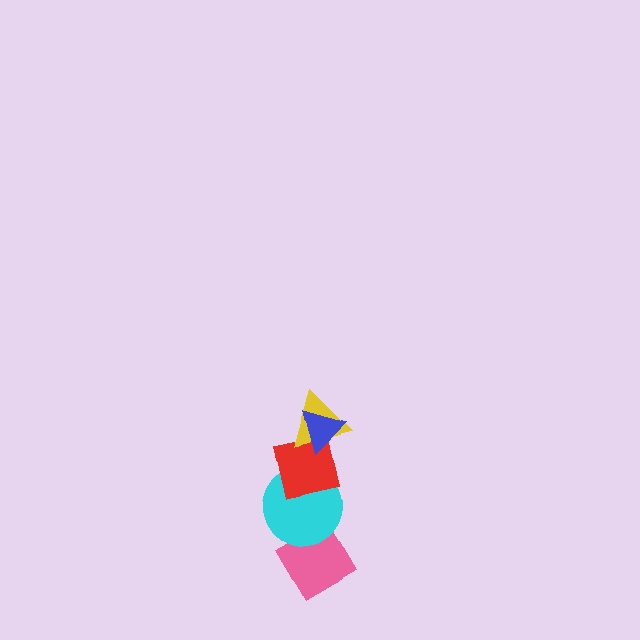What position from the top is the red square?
The red square is 3rd from the top.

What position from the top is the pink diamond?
The pink diamond is 5th from the top.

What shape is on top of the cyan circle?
The red square is on top of the cyan circle.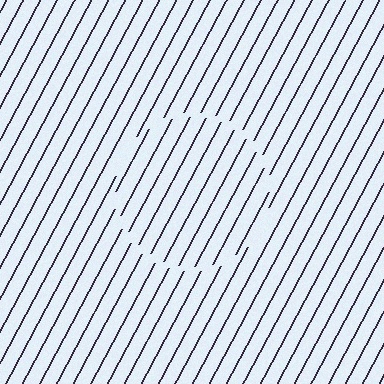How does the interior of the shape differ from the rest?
The interior of the shape contains the same grating, shifted by half a period — the contour is defined by the phase discontinuity where line-ends from the inner and outer gratings abut.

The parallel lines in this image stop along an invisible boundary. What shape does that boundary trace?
An illusory circle. The interior of the shape contains the same grating, shifted by half a period — the contour is defined by the phase discontinuity where line-ends from the inner and outer gratings abut.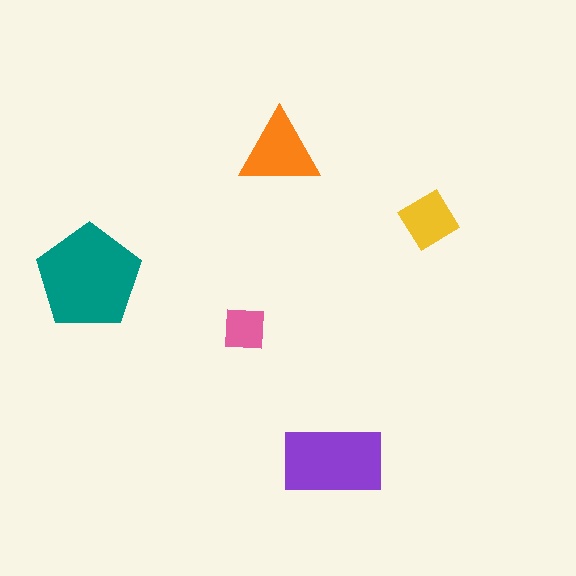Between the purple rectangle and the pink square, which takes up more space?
The purple rectangle.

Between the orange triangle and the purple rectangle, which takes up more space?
The purple rectangle.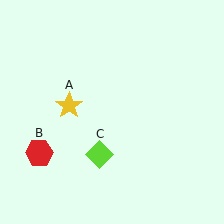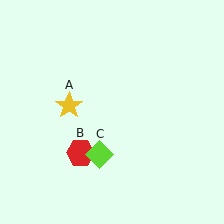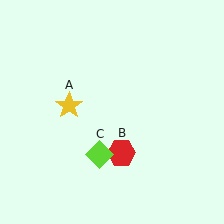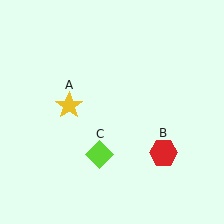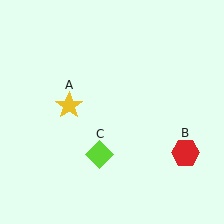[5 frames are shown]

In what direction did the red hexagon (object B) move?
The red hexagon (object B) moved right.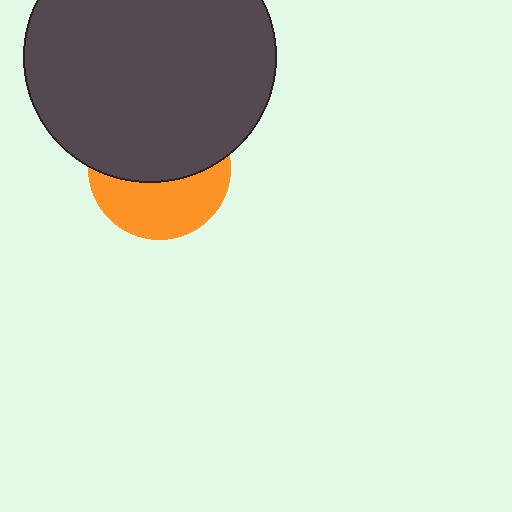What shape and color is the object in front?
The object in front is a dark gray circle.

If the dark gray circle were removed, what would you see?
You would see the complete orange circle.